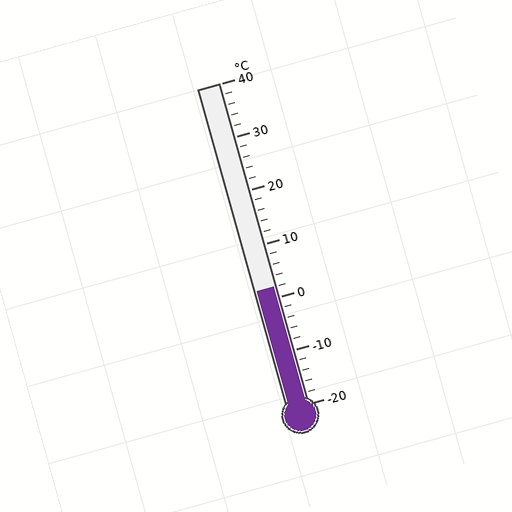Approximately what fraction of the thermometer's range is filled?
The thermometer is filled to approximately 35% of its range.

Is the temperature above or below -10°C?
The temperature is above -10°C.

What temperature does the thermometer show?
The thermometer shows approximately 2°C.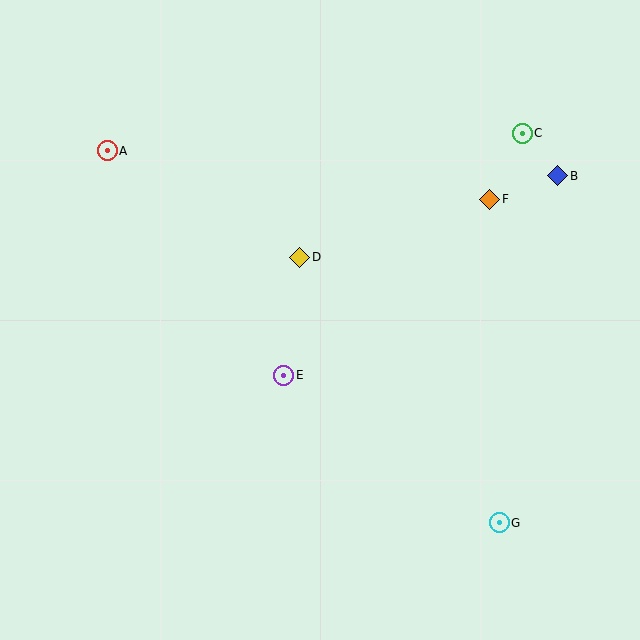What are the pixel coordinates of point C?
Point C is at (522, 133).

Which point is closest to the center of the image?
Point D at (300, 257) is closest to the center.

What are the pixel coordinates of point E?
Point E is at (284, 375).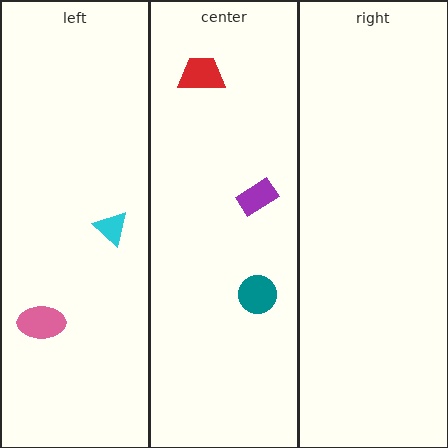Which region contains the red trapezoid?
The center region.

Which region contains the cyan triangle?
The left region.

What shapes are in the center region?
The purple rectangle, the red trapezoid, the teal circle.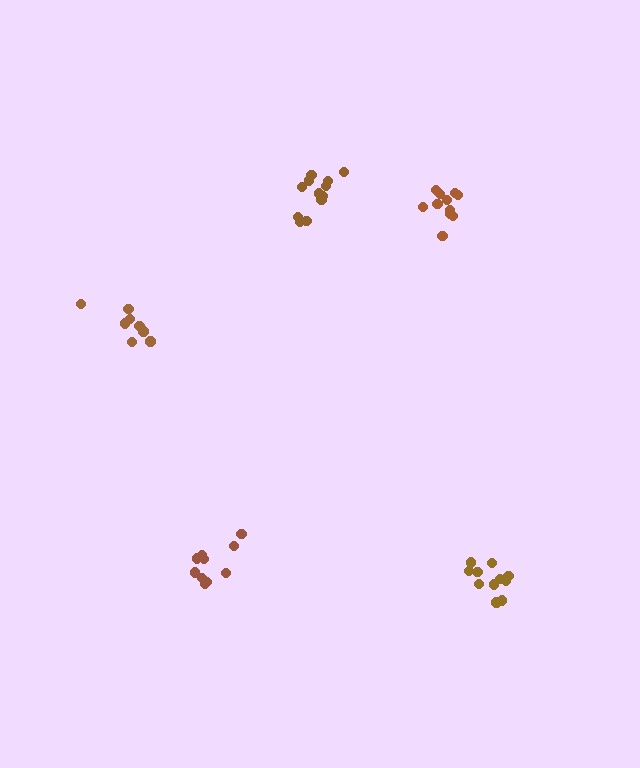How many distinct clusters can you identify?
There are 5 distinct clusters.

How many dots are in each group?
Group 1: 11 dots, Group 2: 8 dots, Group 3: 12 dots, Group 4: 10 dots, Group 5: 11 dots (52 total).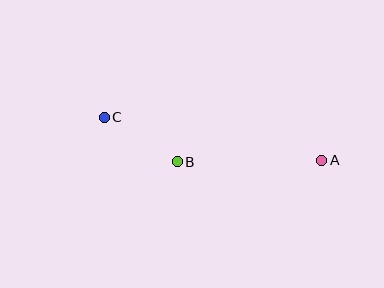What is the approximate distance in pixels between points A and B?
The distance between A and B is approximately 144 pixels.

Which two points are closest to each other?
Points B and C are closest to each other.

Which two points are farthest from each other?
Points A and C are farthest from each other.